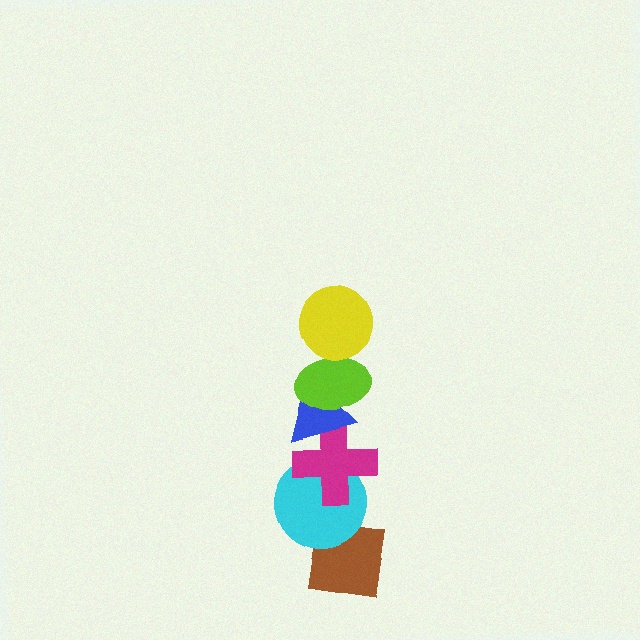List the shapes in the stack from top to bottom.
From top to bottom: the yellow circle, the lime ellipse, the blue triangle, the magenta cross, the cyan circle, the brown square.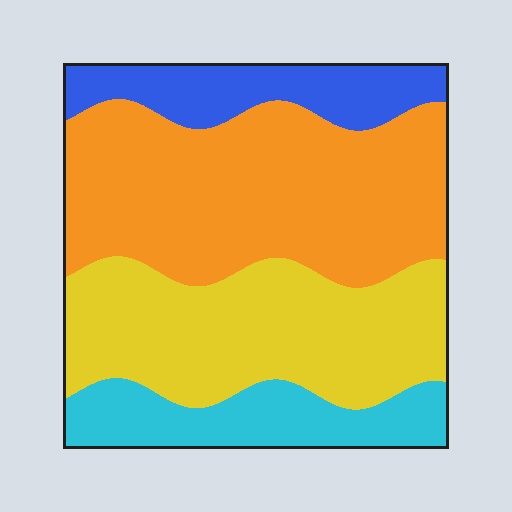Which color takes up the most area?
Orange, at roughly 40%.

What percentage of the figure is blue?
Blue takes up about one eighth (1/8) of the figure.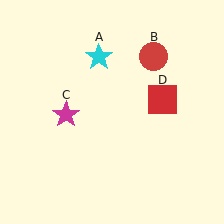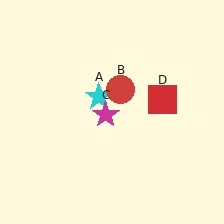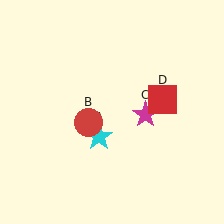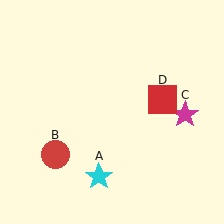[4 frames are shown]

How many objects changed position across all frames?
3 objects changed position: cyan star (object A), red circle (object B), magenta star (object C).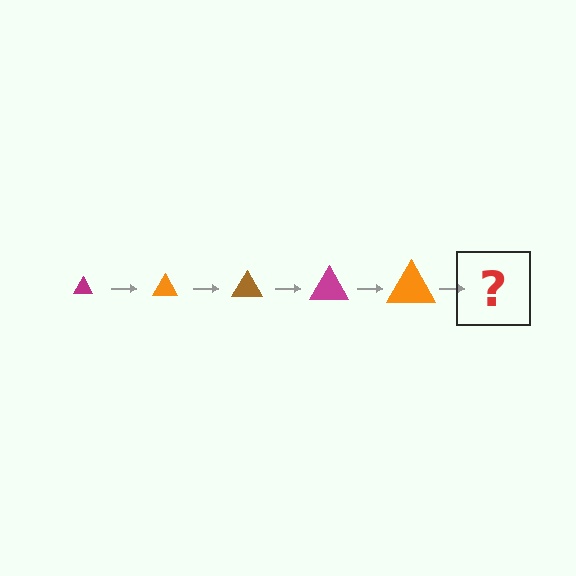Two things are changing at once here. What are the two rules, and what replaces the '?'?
The two rules are that the triangle grows larger each step and the color cycles through magenta, orange, and brown. The '?' should be a brown triangle, larger than the previous one.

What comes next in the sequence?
The next element should be a brown triangle, larger than the previous one.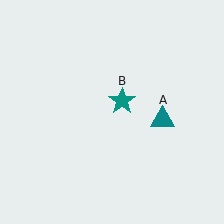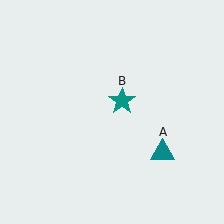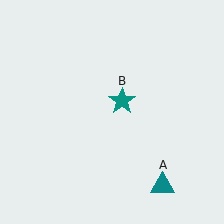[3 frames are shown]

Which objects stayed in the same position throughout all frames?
Teal star (object B) remained stationary.